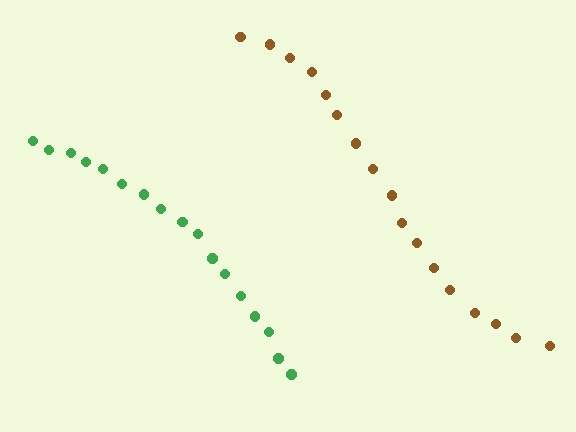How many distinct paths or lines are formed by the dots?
There are 2 distinct paths.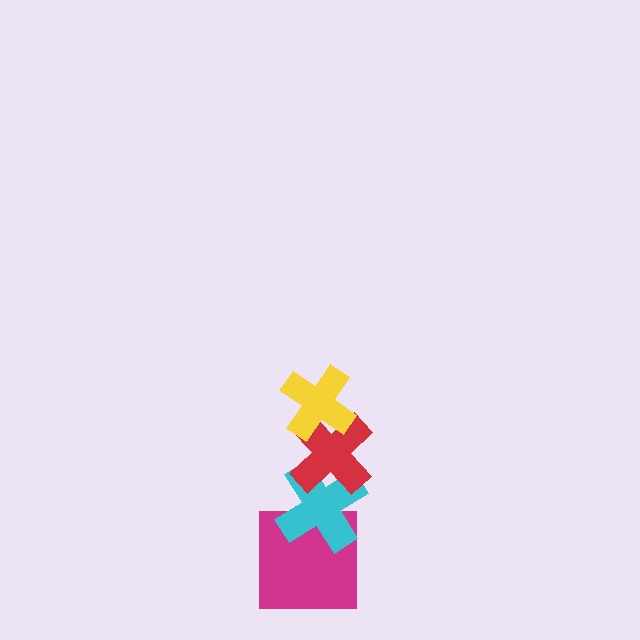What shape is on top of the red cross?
The yellow cross is on top of the red cross.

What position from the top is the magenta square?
The magenta square is 4th from the top.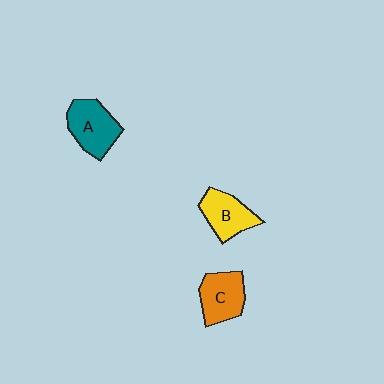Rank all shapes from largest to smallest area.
From largest to smallest: A (teal), C (orange), B (yellow).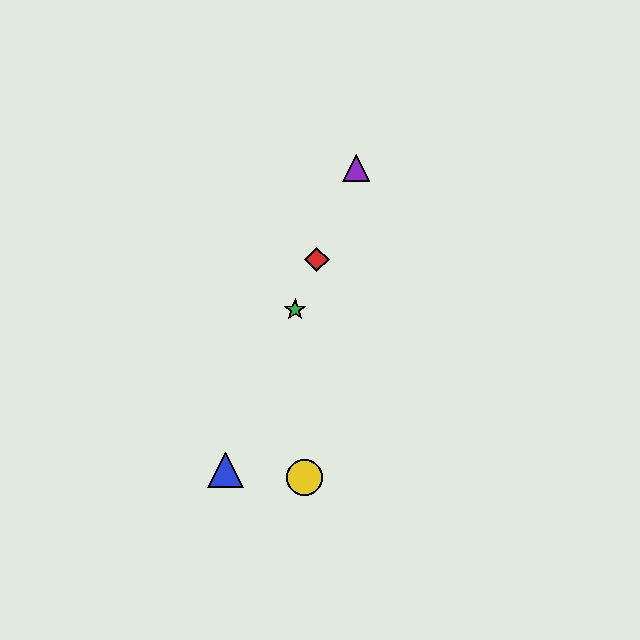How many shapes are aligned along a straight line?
4 shapes (the red diamond, the blue triangle, the green star, the purple triangle) are aligned along a straight line.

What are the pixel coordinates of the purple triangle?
The purple triangle is at (356, 168).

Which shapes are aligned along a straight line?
The red diamond, the blue triangle, the green star, the purple triangle are aligned along a straight line.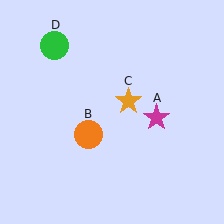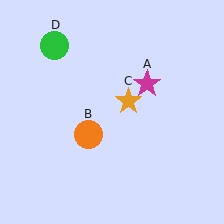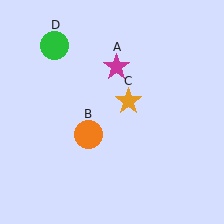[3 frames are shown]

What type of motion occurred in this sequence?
The magenta star (object A) rotated counterclockwise around the center of the scene.